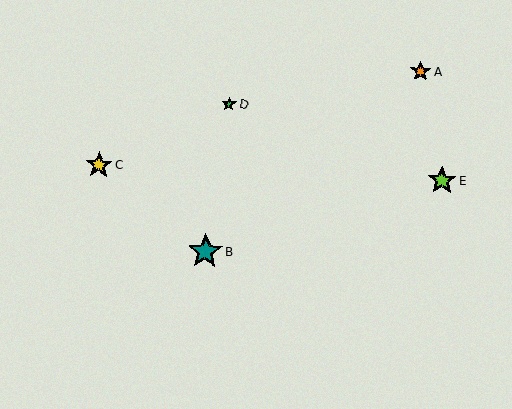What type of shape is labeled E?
Shape E is a lime star.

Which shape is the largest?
The teal star (labeled B) is the largest.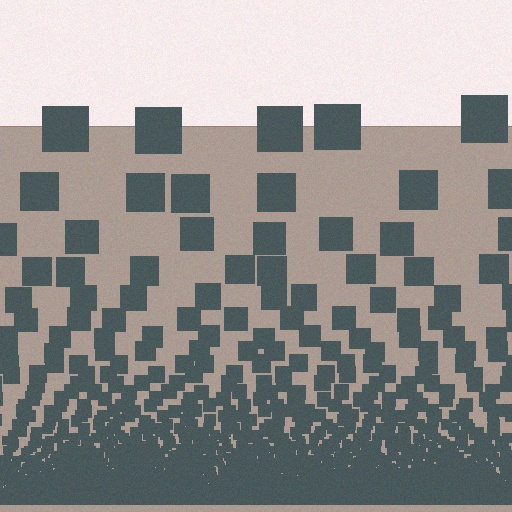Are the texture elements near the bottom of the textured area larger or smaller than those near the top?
Smaller. The gradient is inverted — elements near the bottom are smaller and denser.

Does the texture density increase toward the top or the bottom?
Density increases toward the bottom.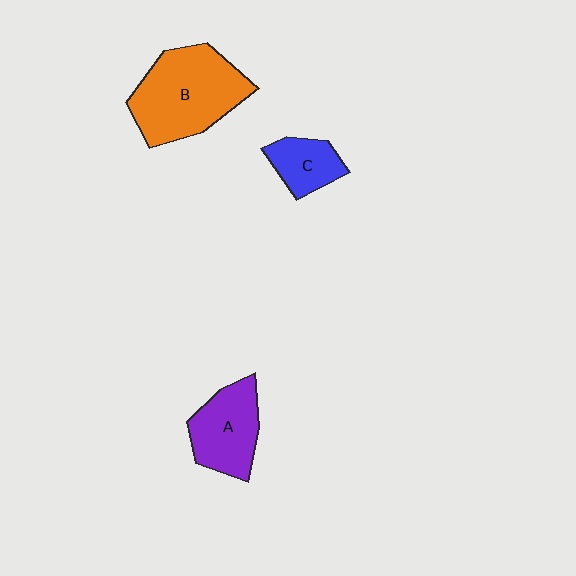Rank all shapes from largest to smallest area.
From largest to smallest: B (orange), A (purple), C (blue).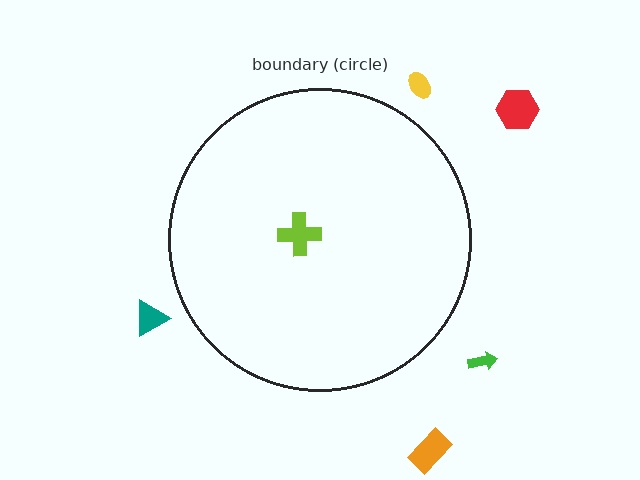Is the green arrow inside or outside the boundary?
Outside.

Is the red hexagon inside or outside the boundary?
Outside.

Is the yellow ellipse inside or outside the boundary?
Outside.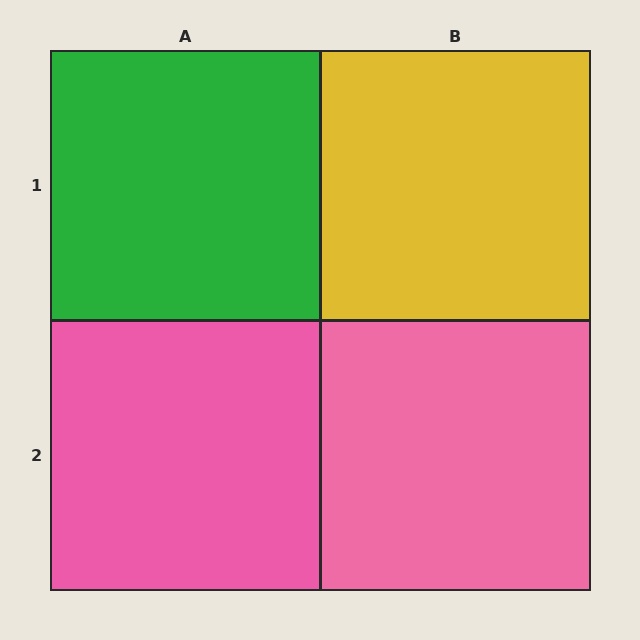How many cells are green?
1 cell is green.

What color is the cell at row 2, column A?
Pink.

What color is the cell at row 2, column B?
Pink.